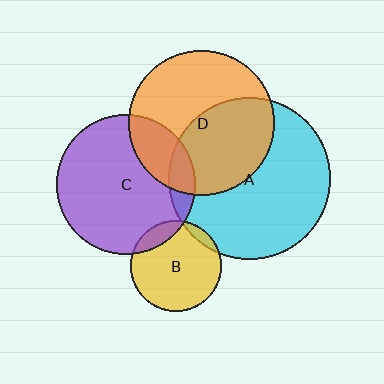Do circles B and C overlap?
Yes.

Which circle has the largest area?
Circle A (cyan).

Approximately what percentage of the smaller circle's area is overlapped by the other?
Approximately 15%.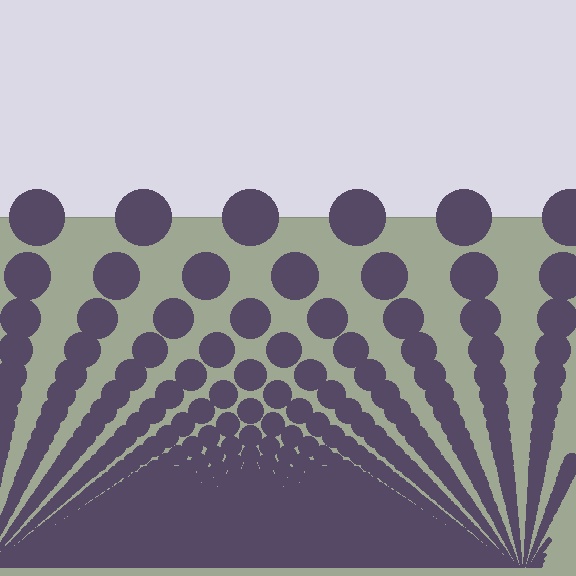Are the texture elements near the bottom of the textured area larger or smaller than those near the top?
Smaller. The gradient is inverted — elements near the bottom are smaller and denser.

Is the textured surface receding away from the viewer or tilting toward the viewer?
The surface appears to tilt toward the viewer. Texture elements get larger and sparser toward the top.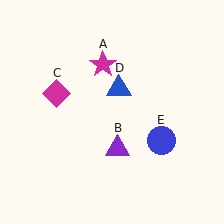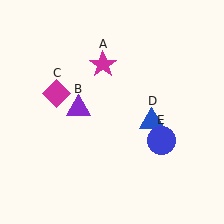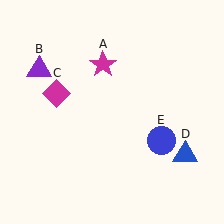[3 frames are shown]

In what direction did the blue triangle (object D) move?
The blue triangle (object D) moved down and to the right.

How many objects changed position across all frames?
2 objects changed position: purple triangle (object B), blue triangle (object D).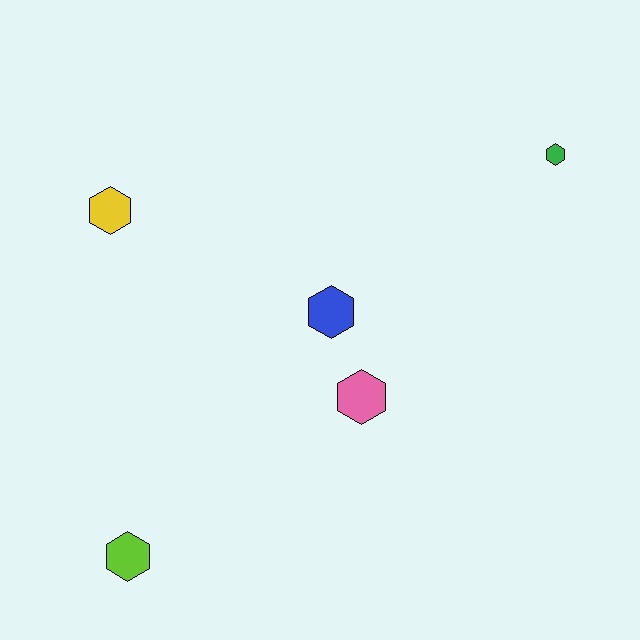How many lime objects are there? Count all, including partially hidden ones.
There is 1 lime object.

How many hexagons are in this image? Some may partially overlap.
There are 5 hexagons.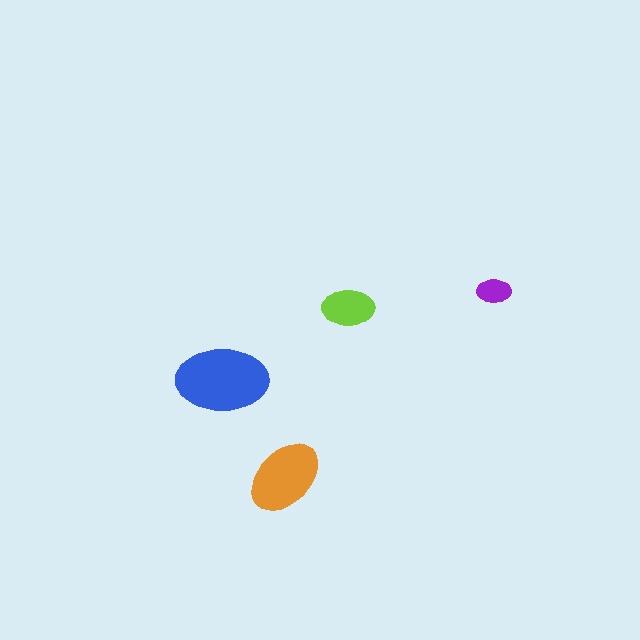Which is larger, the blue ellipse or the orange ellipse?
The blue one.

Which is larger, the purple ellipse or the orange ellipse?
The orange one.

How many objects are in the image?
There are 4 objects in the image.